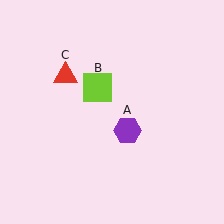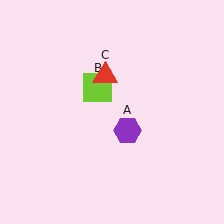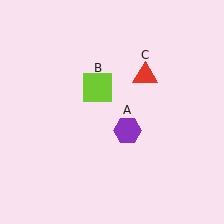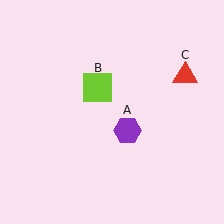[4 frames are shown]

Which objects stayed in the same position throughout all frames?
Purple hexagon (object A) and lime square (object B) remained stationary.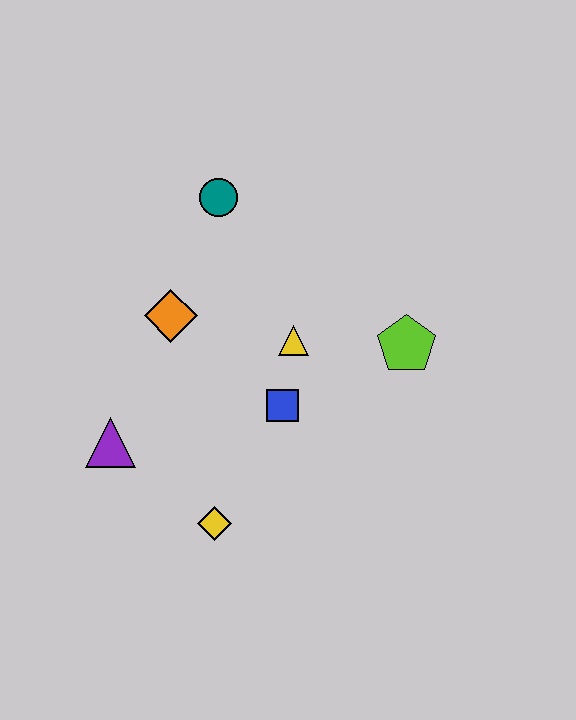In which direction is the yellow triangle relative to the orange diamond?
The yellow triangle is to the right of the orange diamond.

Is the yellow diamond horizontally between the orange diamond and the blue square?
Yes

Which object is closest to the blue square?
The yellow triangle is closest to the blue square.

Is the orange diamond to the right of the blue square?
No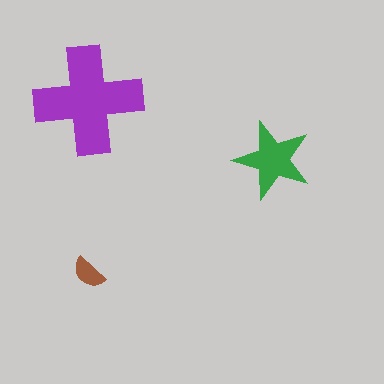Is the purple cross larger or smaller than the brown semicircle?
Larger.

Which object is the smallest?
The brown semicircle.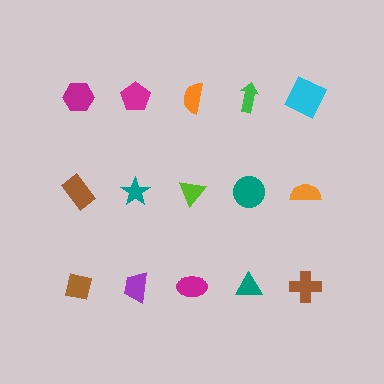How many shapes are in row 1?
5 shapes.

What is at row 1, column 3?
An orange semicircle.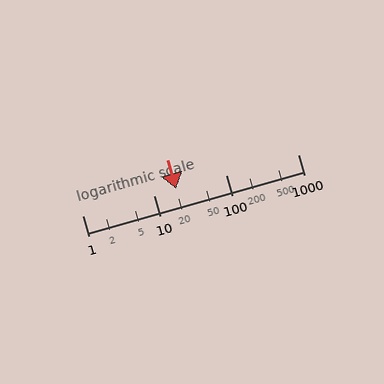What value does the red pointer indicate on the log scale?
The pointer indicates approximately 20.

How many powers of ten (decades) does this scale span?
The scale spans 3 decades, from 1 to 1000.